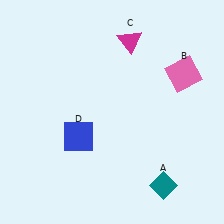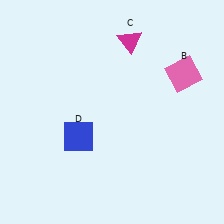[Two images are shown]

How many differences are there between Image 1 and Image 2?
There is 1 difference between the two images.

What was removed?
The teal diamond (A) was removed in Image 2.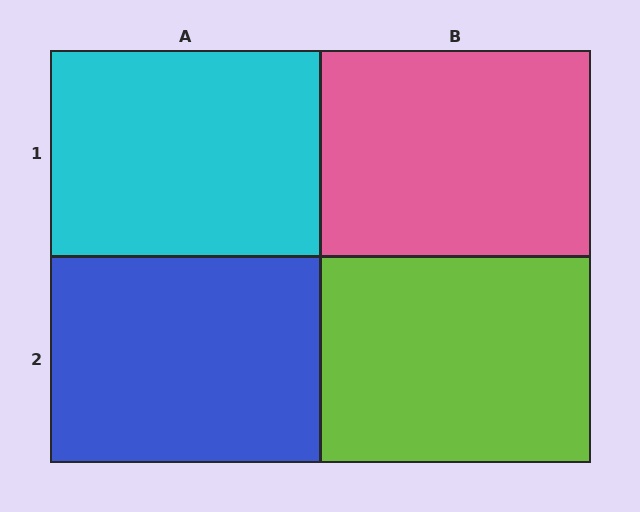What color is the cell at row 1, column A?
Cyan.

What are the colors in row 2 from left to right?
Blue, lime.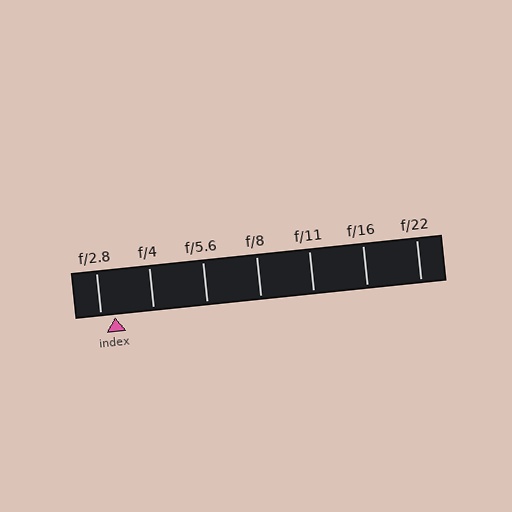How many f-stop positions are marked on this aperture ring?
There are 7 f-stop positions marked.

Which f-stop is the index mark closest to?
The index mark is closest to f/2.8.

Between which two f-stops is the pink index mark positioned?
The index mark is between f/2.8 and f/4.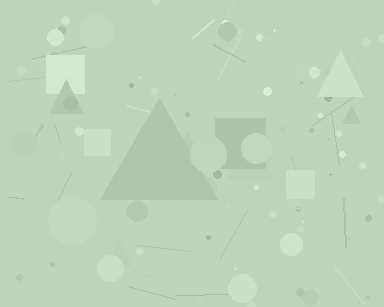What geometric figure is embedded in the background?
A triangle is embedded in the background.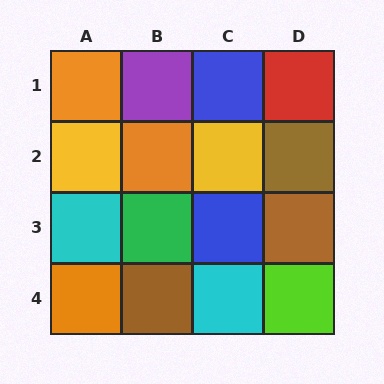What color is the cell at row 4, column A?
Orange.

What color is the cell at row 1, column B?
Purple.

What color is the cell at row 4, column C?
Cyan.